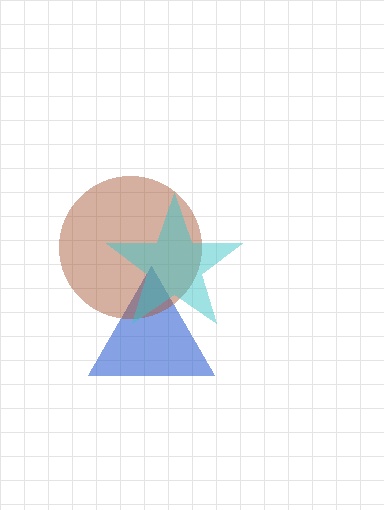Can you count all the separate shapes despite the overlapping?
Yes, there are 3 separate shapes.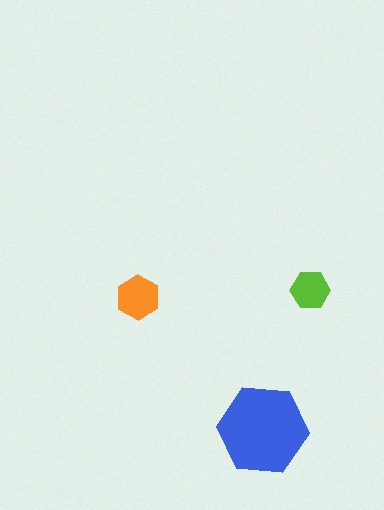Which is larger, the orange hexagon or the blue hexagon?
The blue one.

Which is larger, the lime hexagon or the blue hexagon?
The blue one.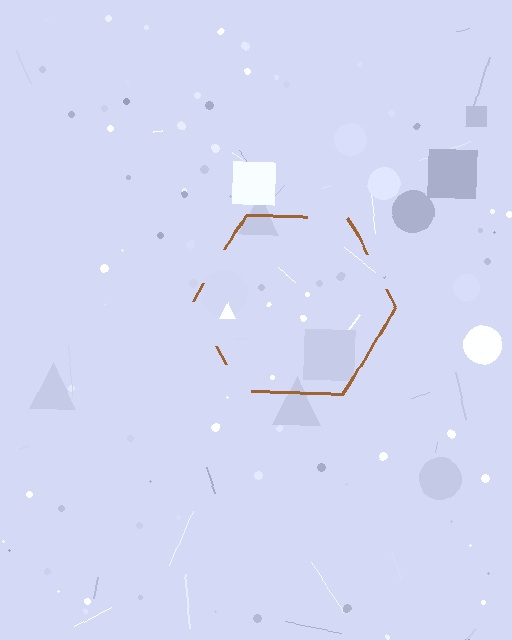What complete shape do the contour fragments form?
The contour fragments form a hexagon.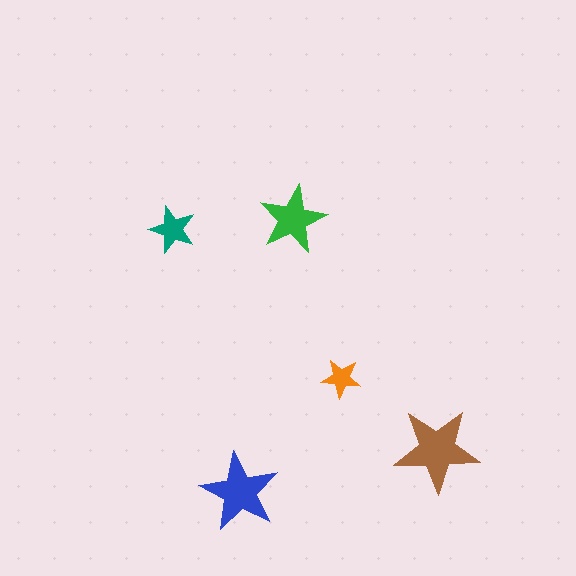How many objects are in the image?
There are 5 objects in the image.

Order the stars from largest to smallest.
the brown one, the blue one, the green one, the teal one, the orange one.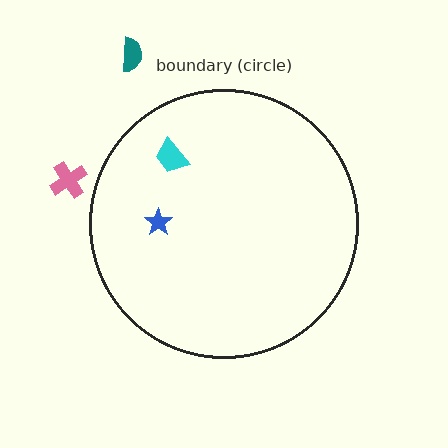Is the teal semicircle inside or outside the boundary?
Outside.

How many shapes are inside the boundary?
2 inside, 2 outside.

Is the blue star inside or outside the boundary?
Inside.